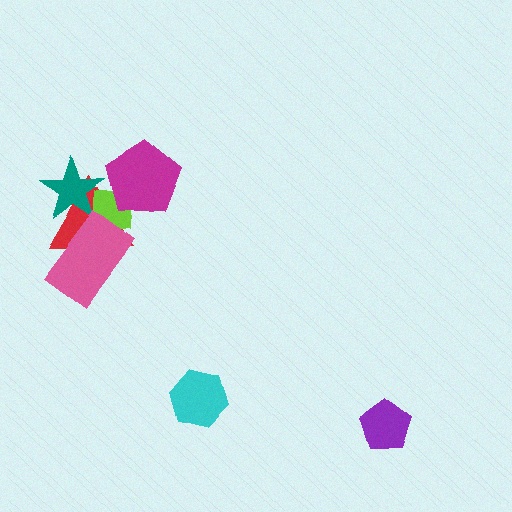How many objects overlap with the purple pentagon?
0 objects overlap with the purple pentagon.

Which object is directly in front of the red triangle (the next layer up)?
The lime square is directly in front of the red triangle.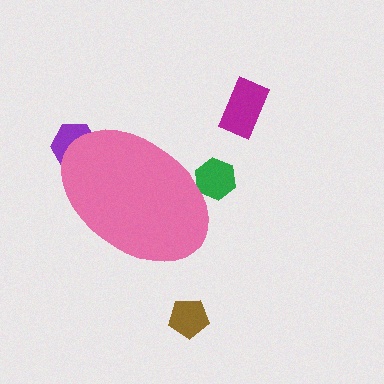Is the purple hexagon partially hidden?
Yes, the purple hexagon is partially hidden behind the pink ellipse.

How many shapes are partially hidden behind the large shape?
2 shapes are partially hidden.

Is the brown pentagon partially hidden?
No, the brown pentagon is fully visible.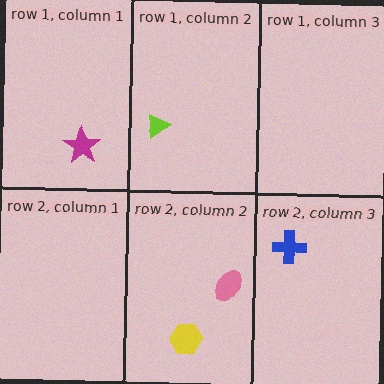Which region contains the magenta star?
The row 1, column 1 region.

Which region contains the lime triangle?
The row 1, column 2 region.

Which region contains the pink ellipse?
The row 2, column 2 region.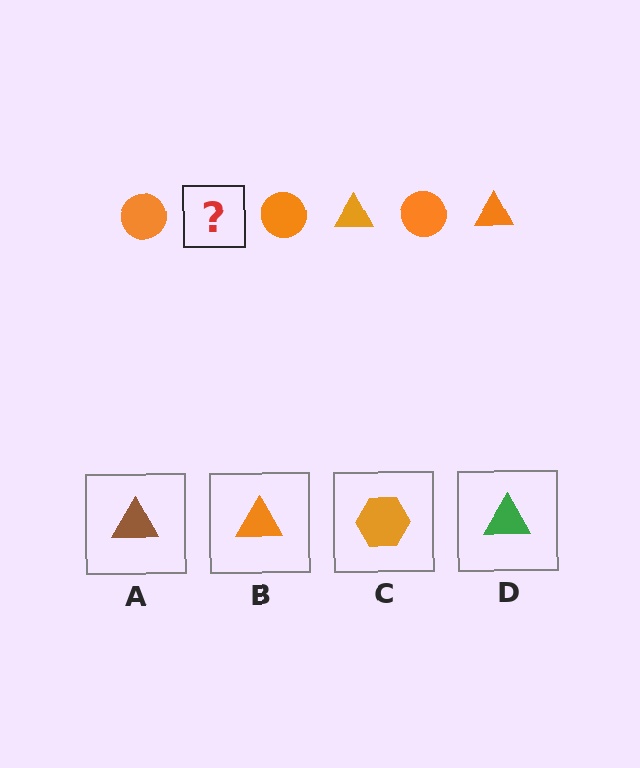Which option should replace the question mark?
Option B.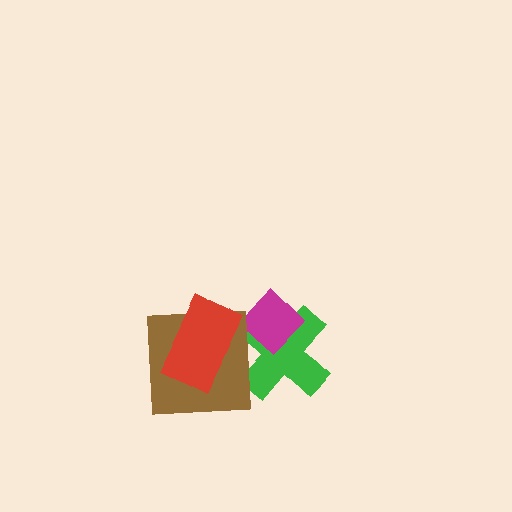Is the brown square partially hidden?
Yes, it is partially covered by another shape.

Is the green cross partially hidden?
Yes, it is partially covered by another shape.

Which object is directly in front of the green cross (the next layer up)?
The magenta diamond is directly in front of the green cross.